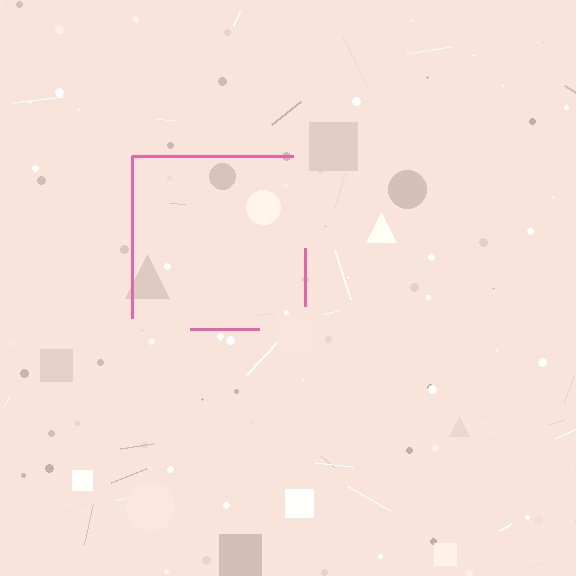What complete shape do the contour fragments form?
The contour fragments form a square.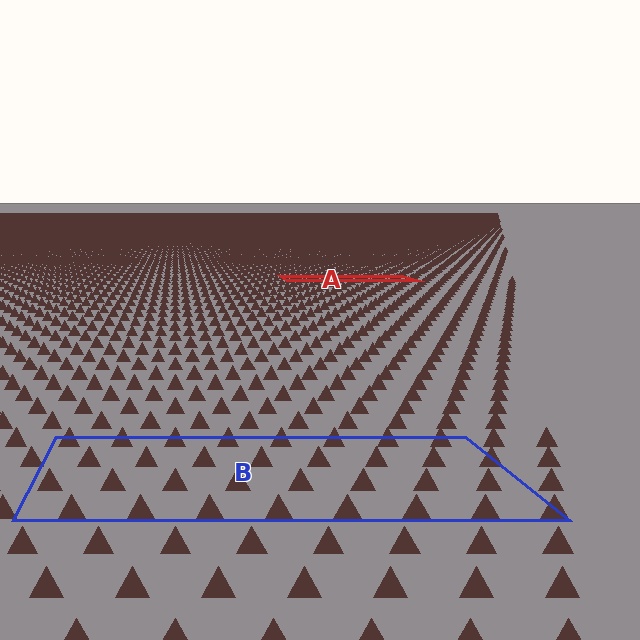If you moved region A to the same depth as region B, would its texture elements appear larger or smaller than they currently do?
They would appear larger. At a closer depth, the same texture elements are projected at a bigger on-screen size.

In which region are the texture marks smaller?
The texture marks are smaller in region A, because it is farther away.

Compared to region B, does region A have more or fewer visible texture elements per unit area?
Region A has more texture elements per unit area — they are packed more densely because it is farther away.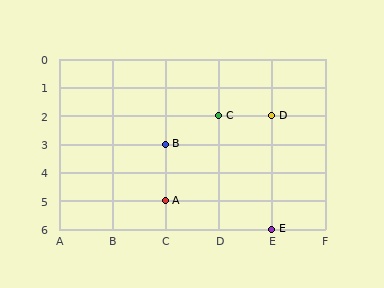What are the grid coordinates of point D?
Point D is at grid coordinates (E, 2).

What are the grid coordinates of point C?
Point C is at grid coordinates (D, 2).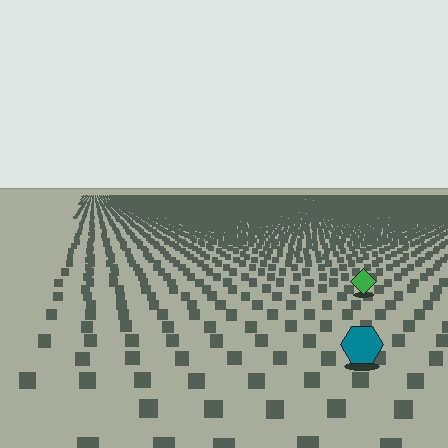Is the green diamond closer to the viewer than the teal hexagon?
No. The teal hexagon is closer — you can tell from the texture gradient: the ground texture is coarser near it.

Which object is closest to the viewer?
The teal hexagon is closest. The texture marks near it are larger and more spread out.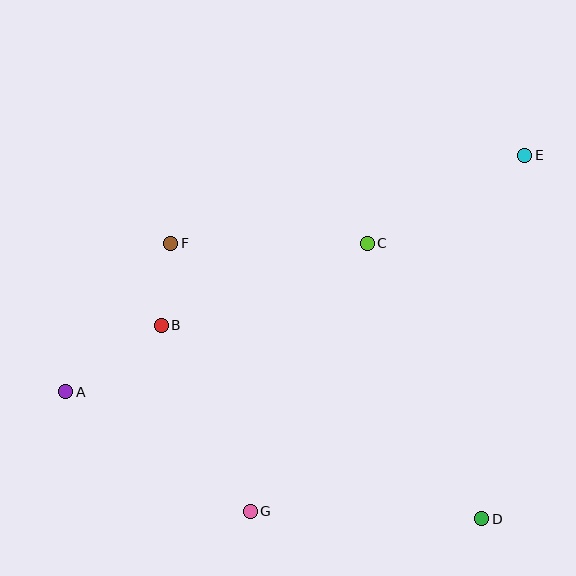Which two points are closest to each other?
Points B and F are closest to each other.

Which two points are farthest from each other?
Points A and E are farthest from each other.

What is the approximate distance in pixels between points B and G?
The distance between B and G is approximately 207 pixels.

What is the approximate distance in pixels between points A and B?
The distance between A and B is approximately 117 pixels.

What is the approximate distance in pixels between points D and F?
The distance between D and F is approximately 415 pixels.